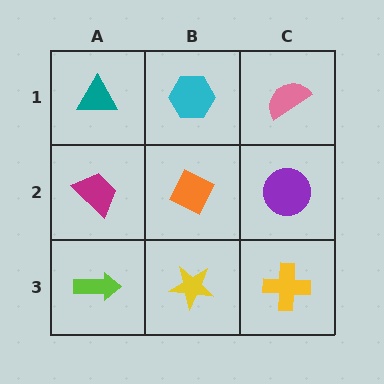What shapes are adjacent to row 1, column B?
An orange diamond (row 2, column B), a teal triangle (row 1, column A), a pink semicircle (row 1, column C).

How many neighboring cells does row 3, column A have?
2.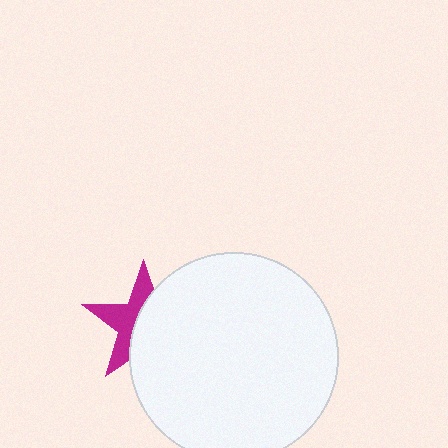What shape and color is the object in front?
The object in front is a white circle.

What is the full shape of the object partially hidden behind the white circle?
The partially hidden object is a magenta star.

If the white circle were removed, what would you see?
You would see the complete magenta star.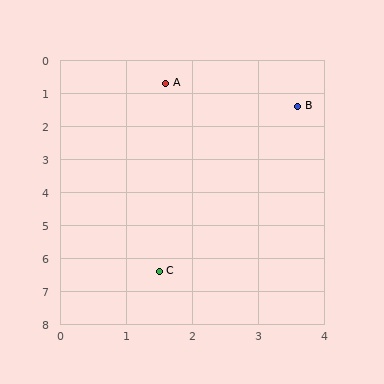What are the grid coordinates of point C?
Point C is at approximately (1.5, 6.4).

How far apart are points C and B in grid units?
Points C and B are about 5.4 grid units apart.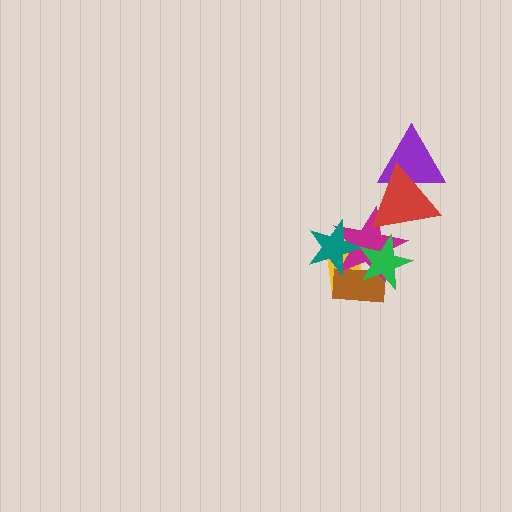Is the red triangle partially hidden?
No, no other shape covers it.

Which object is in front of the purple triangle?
The red triangle is in front of the purple triangle.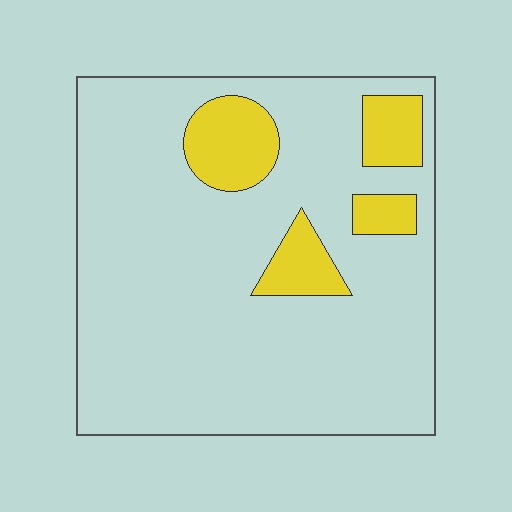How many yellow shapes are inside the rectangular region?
4.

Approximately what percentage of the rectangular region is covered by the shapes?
Approximately 15%.